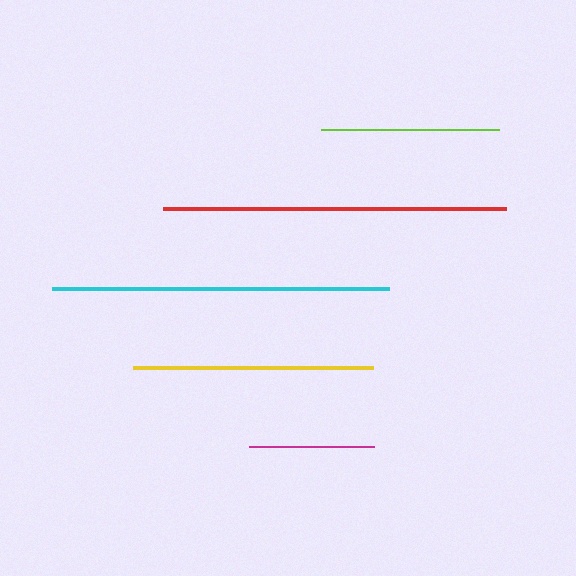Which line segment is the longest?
The red line is the longest at approximately 343 pixels.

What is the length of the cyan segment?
The cyan segment is approximately 337 pixels long.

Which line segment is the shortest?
The magenta line is the shortest at approximately 125 pixels.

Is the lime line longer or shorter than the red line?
The red line is longer than the lime line.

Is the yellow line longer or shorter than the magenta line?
The yellow line is longer than the magenta line.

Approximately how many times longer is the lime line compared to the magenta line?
The lime line is approximately 1.4 times the length of the magenta line.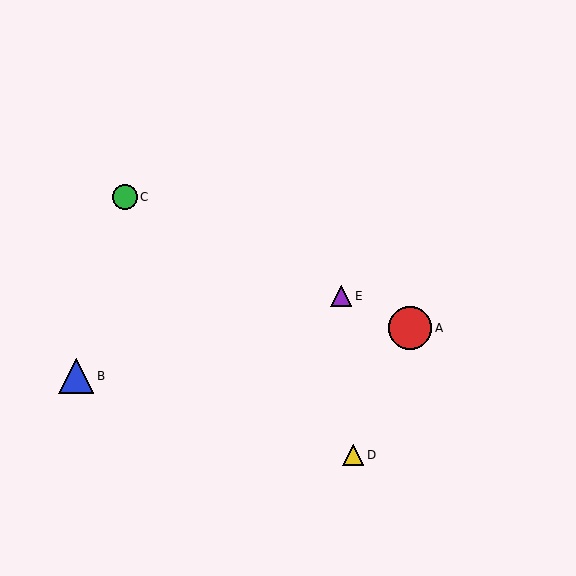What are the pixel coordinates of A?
Object A is at (410, 328).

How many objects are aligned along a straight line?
3 objects (A, C, E) are aligned along a straight line.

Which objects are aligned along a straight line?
Objects A, C, E are aligned along a straight line.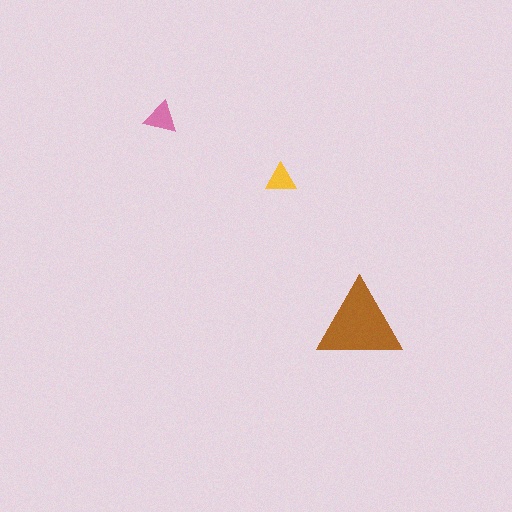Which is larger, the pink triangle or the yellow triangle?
The pink one.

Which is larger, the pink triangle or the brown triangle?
The brown one.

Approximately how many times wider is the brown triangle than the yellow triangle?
About 3 times wider.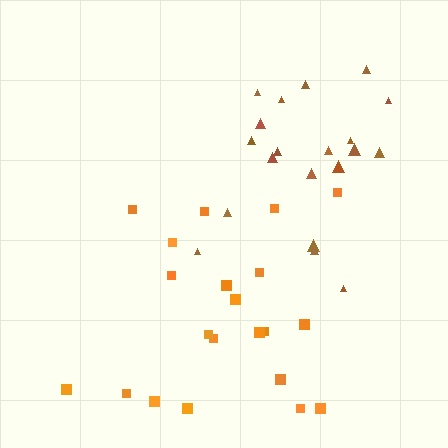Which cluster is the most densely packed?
Orange.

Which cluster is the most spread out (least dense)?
Brown.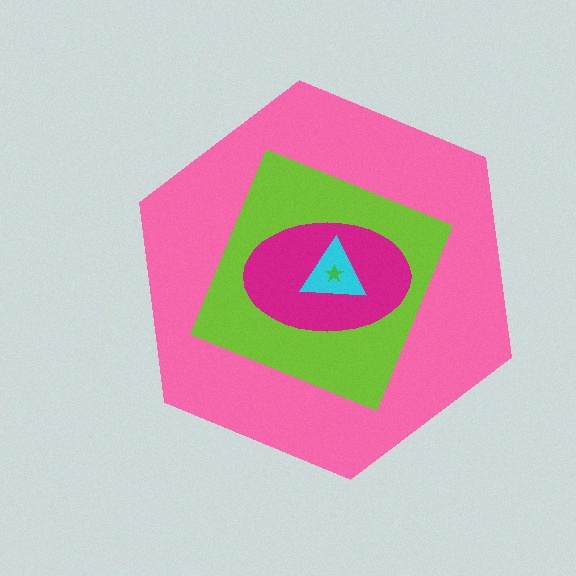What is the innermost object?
The green star.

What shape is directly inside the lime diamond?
The magenta ellipse.